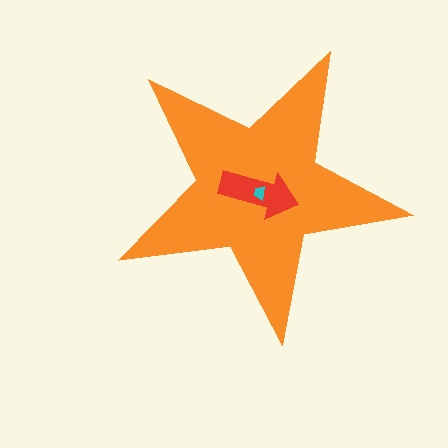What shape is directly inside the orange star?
The red arrow.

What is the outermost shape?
The orange star.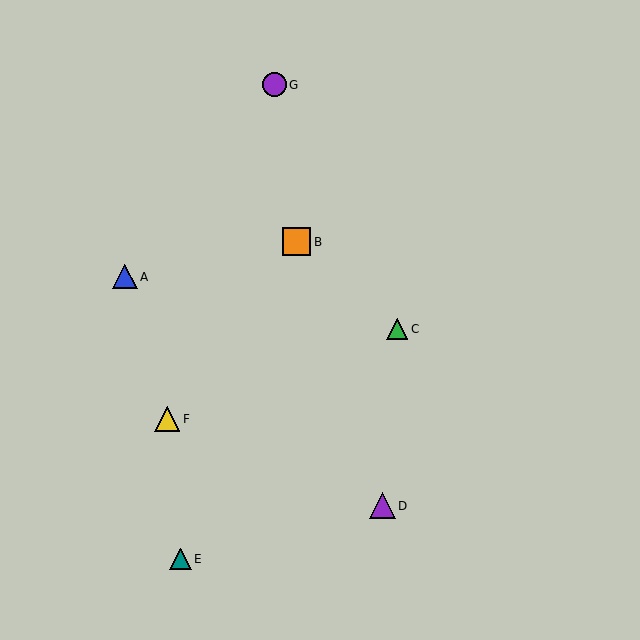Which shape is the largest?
The orange square (labeled B) is the largest.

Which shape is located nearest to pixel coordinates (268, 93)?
The purple circle (labeled G) at (275, 85) is nearest to that location.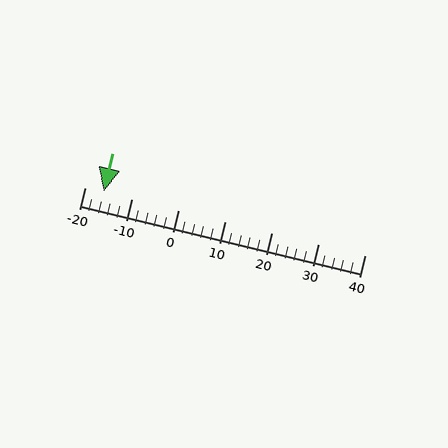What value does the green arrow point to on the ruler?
The green arrow points to approximately -16.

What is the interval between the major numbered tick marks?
The major tick marks are spaced 10 units apart.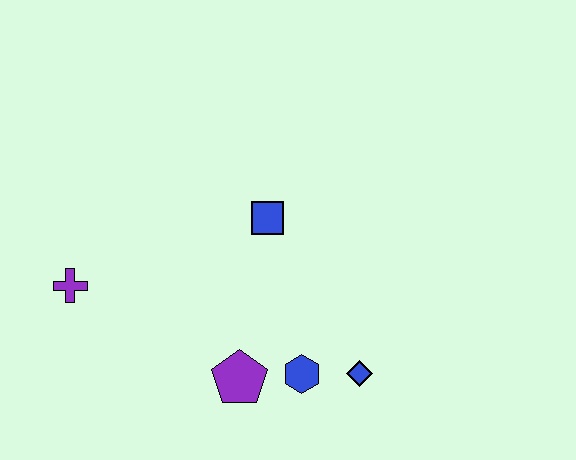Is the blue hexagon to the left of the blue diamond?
Yes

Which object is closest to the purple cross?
The purple pentagon is closest to the purple cross.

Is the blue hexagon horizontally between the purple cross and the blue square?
No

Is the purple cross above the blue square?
No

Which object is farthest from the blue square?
The purple cross is farthest from the blue square.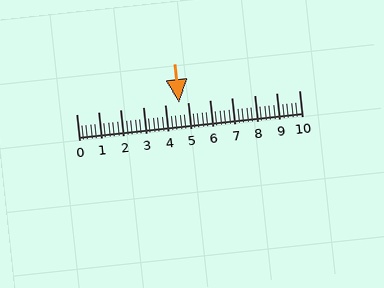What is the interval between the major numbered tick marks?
The major tick marks are spaced 1 units apart.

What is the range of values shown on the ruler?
The ruler shows values from 0 to 10.